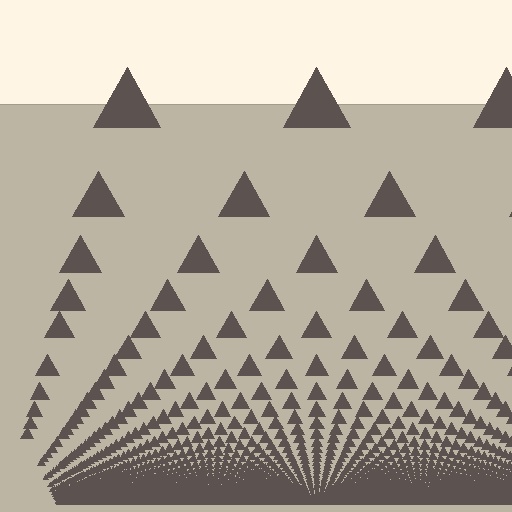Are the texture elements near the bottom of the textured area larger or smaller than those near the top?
Smaller. The gradient is inverted — elements near the bottom are smaller and denser.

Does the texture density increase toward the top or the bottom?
Density increases toward the bottom.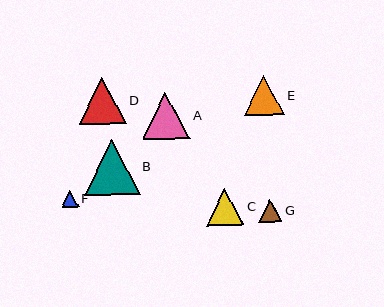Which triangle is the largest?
Triangle B is the largest with a size of approximately 55 pixels.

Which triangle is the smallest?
Triangle F is the smallest with a size of approximately 17 pixels.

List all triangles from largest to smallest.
From largest to smallest: B, A, D, E, C, G, F.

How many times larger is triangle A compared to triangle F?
Triangle A is approximately 2.8 times the size of triangle F.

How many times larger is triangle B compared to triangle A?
Triangle B is approximately 1.2 times the size of triangle A.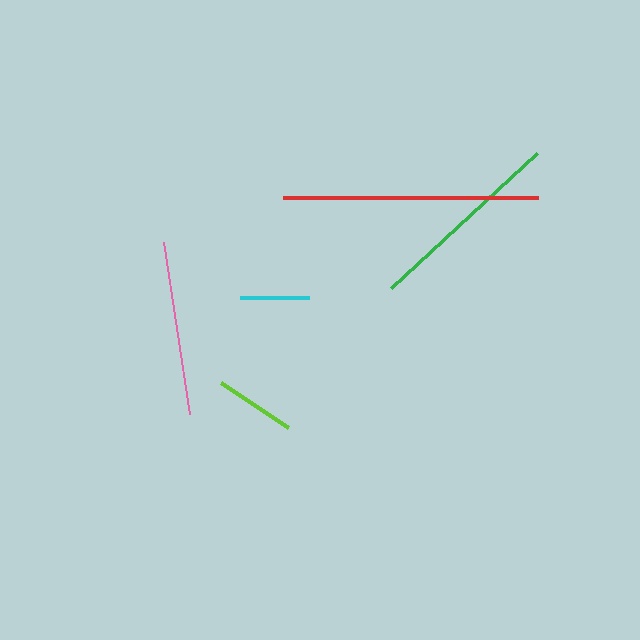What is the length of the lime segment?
The lime segment is approximately 81 pixels long.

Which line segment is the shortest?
The cyan line is the shortest at approximately 68 pixels.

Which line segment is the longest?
The red line is the longest at approximately 255 pixels.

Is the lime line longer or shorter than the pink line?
The pink line is longer than the lime line.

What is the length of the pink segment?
The pink segment is approximately 174 pixels long.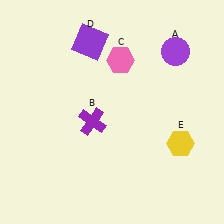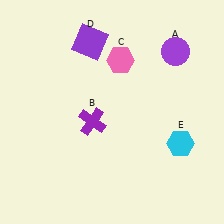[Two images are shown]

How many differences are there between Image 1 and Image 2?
There is 1 difference between the two images.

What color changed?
The hexagon (E) changed from yellow in Image 1 to cyan in Image 2.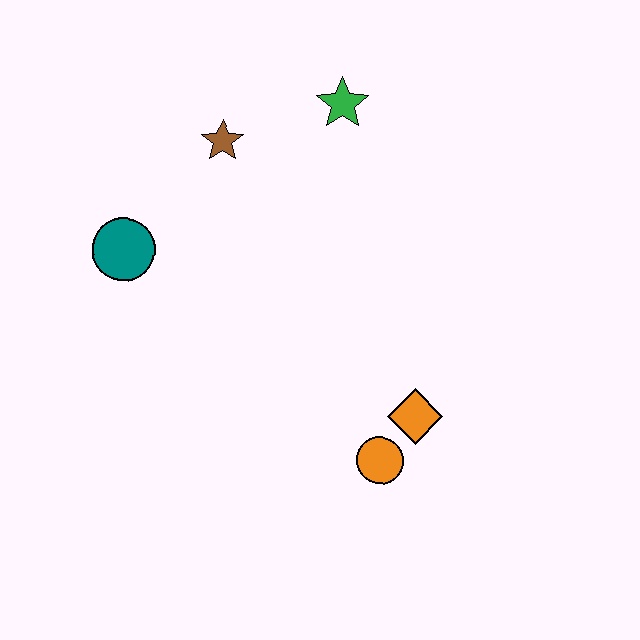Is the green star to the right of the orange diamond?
No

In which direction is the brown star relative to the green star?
The brown star is to the left of the green star.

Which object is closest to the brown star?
The green star is closest to the brown star.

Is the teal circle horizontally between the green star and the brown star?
No